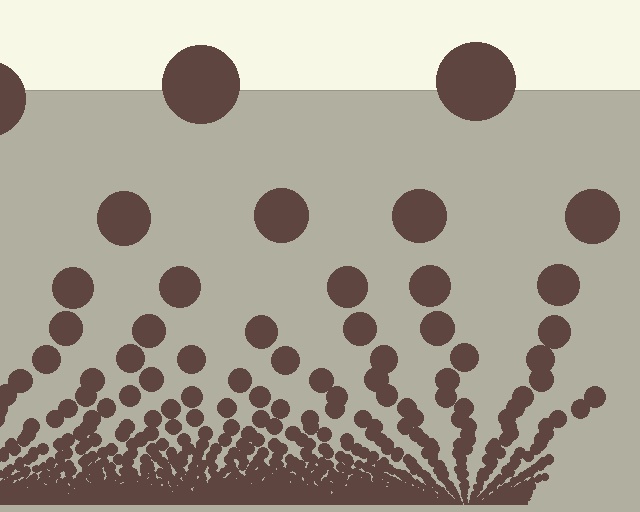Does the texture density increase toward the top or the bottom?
Density increases toward the bottom.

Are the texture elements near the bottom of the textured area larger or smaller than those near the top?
Smaller. The gradient is inverted — elements near the bottom are smaller and denser.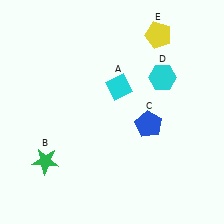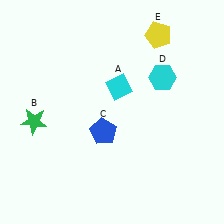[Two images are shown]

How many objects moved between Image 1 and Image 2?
2 objects moved between the two images.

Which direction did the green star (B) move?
The green star (B) moved up.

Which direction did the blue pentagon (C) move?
The blue pentagon (C) moved left.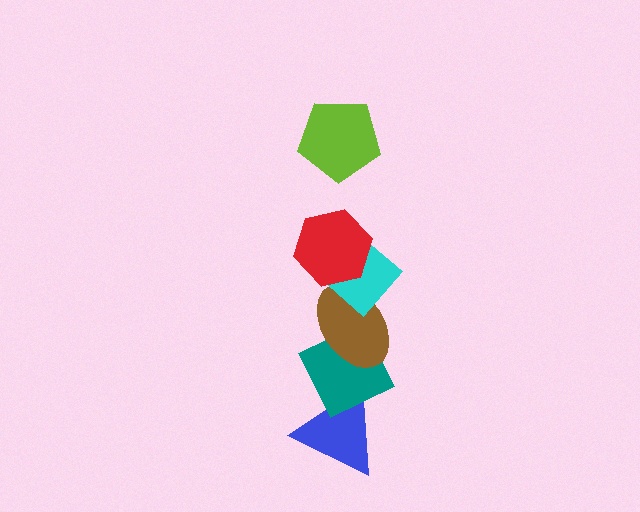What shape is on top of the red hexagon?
The lime pentagon is on top of the red hexagon.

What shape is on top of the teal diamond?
The brown ellipse is on top of the teal diamond.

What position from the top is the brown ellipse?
The brown ellipse is 4th from the top.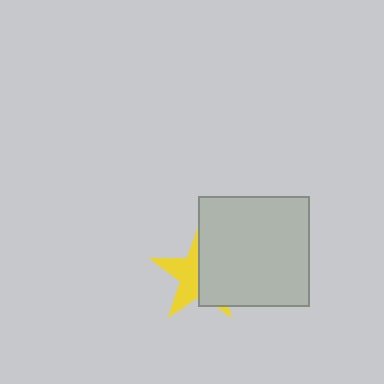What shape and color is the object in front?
The object in front is a light gray square.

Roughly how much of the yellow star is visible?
About half of it is visible (roughly 46%).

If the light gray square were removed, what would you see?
You would see the complete yellow star.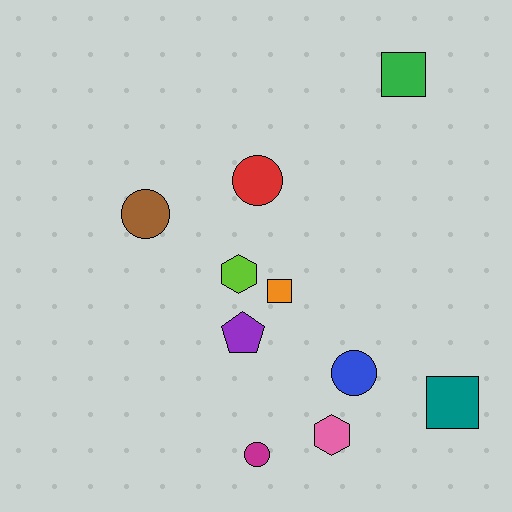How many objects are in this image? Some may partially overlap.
There are 10 objects.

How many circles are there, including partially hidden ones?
There are 4 circles.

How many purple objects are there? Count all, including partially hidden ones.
There is 1 purple object.